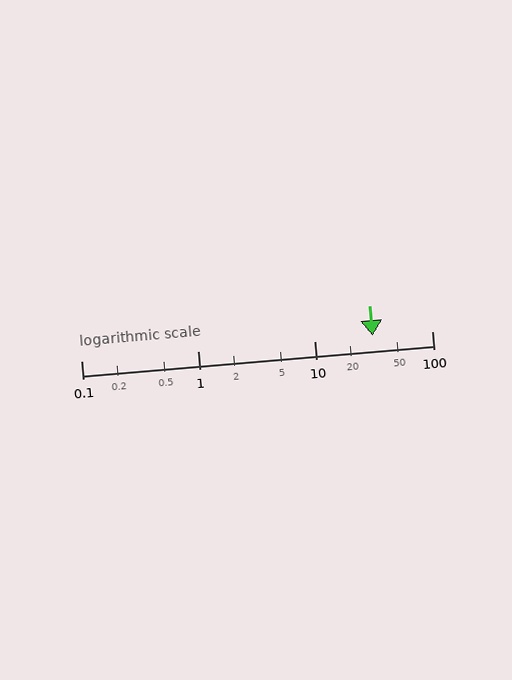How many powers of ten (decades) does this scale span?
The scale spans 3 decades, from 0.1 to 100.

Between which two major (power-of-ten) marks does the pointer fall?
The pointer is between 10 and 100.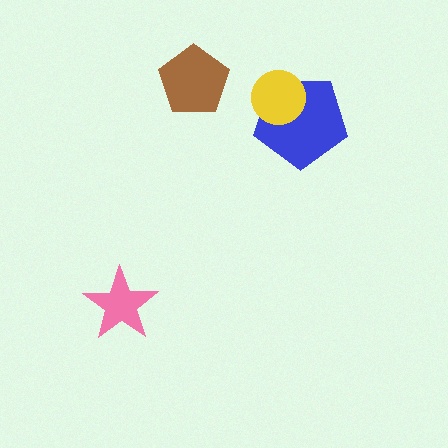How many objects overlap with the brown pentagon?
0 objects overlap with the brown pentagon.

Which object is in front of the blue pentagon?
The yellow circle is in front of the blue pentagon.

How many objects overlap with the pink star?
0 objects overlap with the pink star.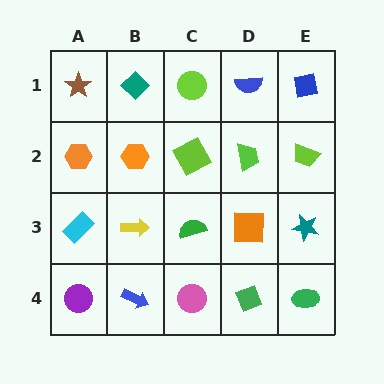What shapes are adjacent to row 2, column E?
A blue square (row 1, column E), a teal star (row 3, column E), a lime trapezoid (row 2, column D).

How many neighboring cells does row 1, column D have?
3.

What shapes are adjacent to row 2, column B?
A teal diamond (row 1, column B), a yellow arrow (row 3, column B), an orange hexagon (row 2, column A), a lime square (row 2, column C).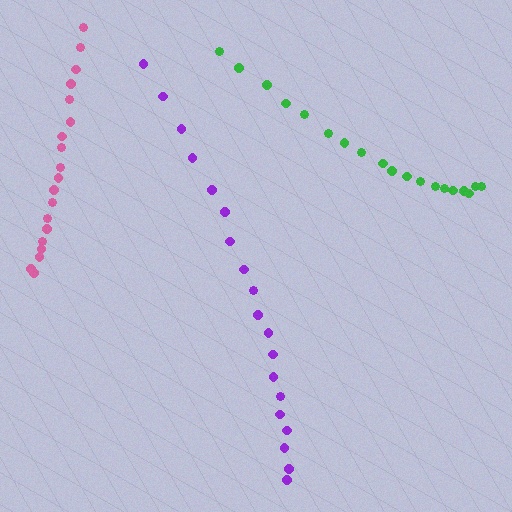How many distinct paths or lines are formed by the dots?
There are 3 distinct paths.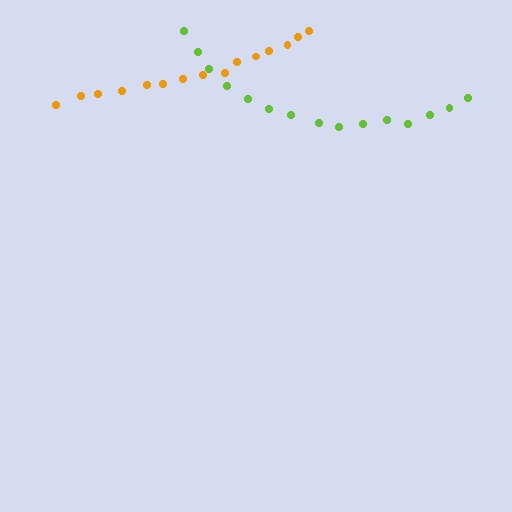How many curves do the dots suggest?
There are 2 distinct paths.